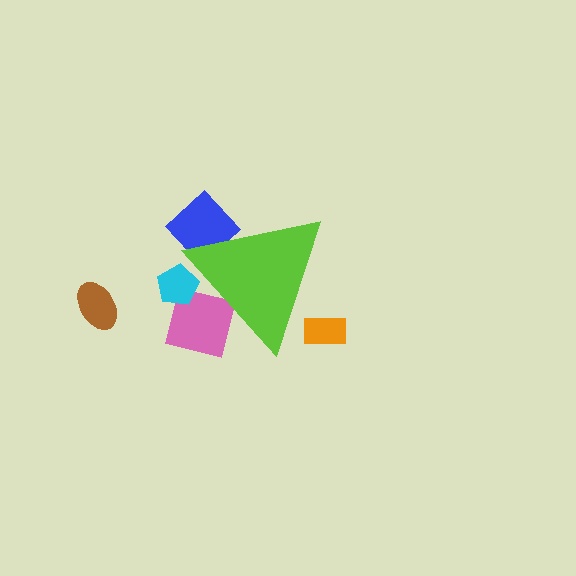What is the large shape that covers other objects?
A lime triangle.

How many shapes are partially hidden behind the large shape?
4 shapes are partially hidden.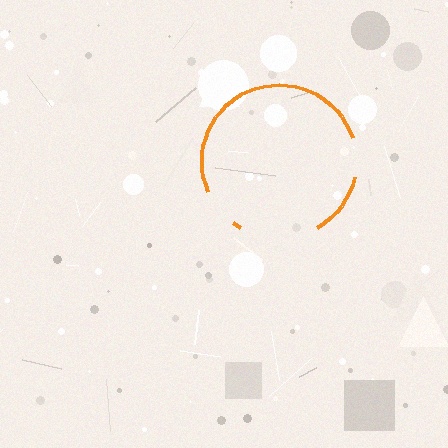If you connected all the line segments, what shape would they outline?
They would outline a circle.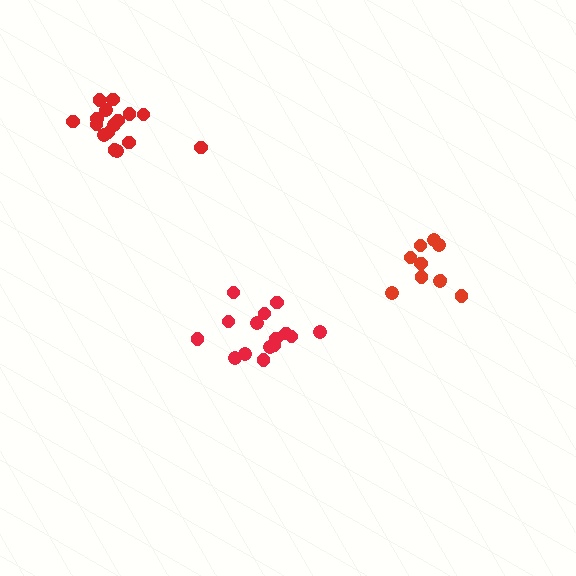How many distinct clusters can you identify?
There are 3 distinct clusters.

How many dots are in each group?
Group 1: 15 dots, Group 2: 10 dots, Group 3: 16 dots (41 total).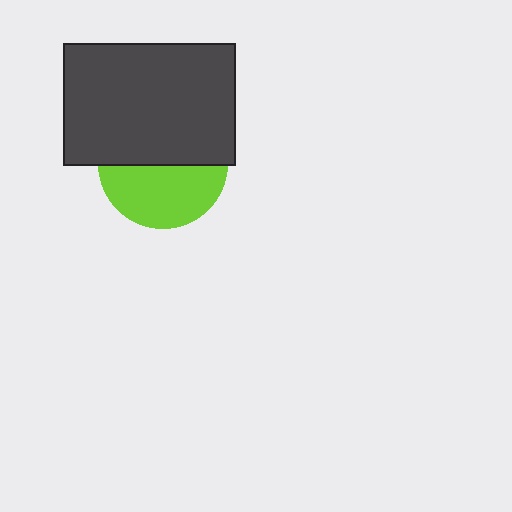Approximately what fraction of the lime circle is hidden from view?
Roughly 52% of the lime circle is hidden behind the dark gray rectangle.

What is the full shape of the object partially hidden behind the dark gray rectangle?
The partially hidden object is a lime circle.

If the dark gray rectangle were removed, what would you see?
You would see the complete lime circle.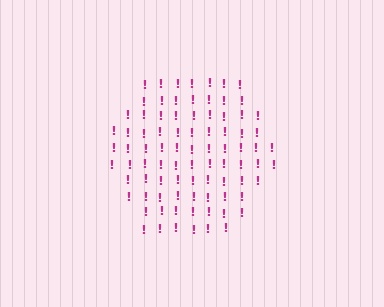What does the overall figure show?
The overall figure shows a hexagon.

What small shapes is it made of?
It is made of small exclamation marks.